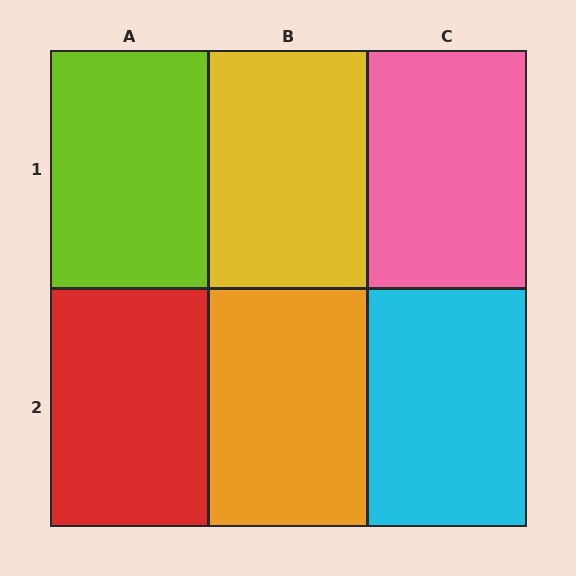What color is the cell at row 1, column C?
Pink.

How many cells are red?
1 cell is red.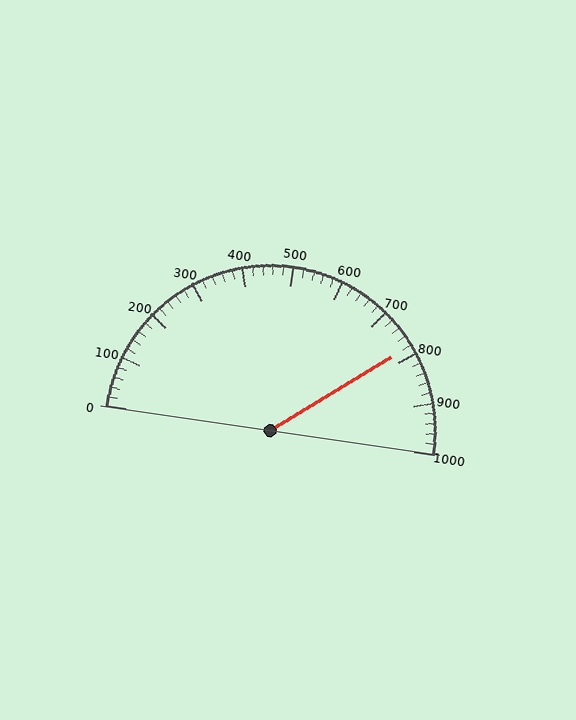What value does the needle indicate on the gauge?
The needle indicates approximately 780.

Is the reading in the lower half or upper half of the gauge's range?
The reading is in the upper half of the range (0 to 1000).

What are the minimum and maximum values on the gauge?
The gauge ranges from 0 to 1000.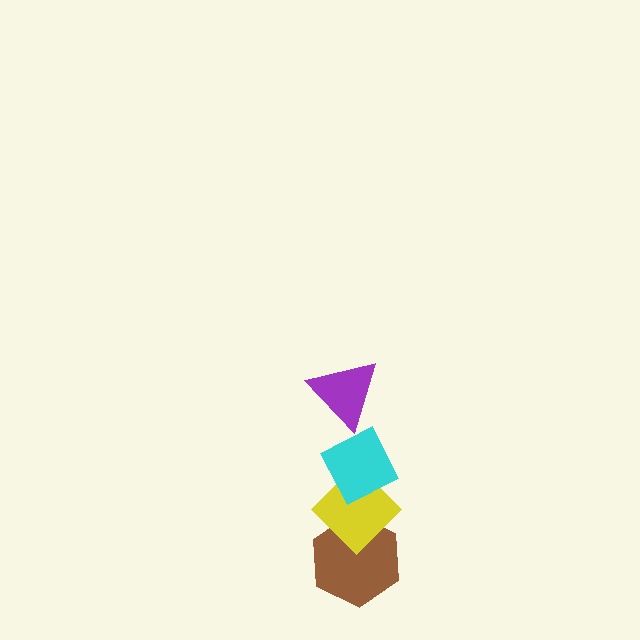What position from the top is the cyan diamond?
The cyan diamond is 2nd from the top.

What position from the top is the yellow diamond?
The yellow diamond is 3rd from the top.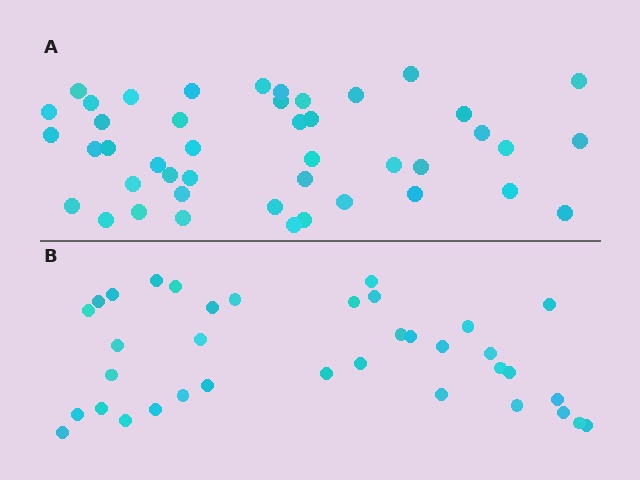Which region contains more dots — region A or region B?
Region A (the top region) has more dots.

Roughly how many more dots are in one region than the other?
Region A has roughly 8 or so more dots than region B.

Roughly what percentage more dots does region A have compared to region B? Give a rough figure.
About 20% more.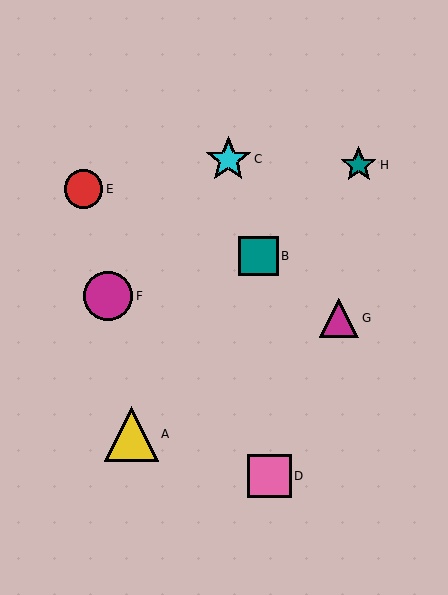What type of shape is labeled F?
Shape F is a magenta circle.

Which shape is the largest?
The yellow triangle (labeled A) is the largest.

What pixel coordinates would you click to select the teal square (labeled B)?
Click at (259, 256) to select the teal square B.